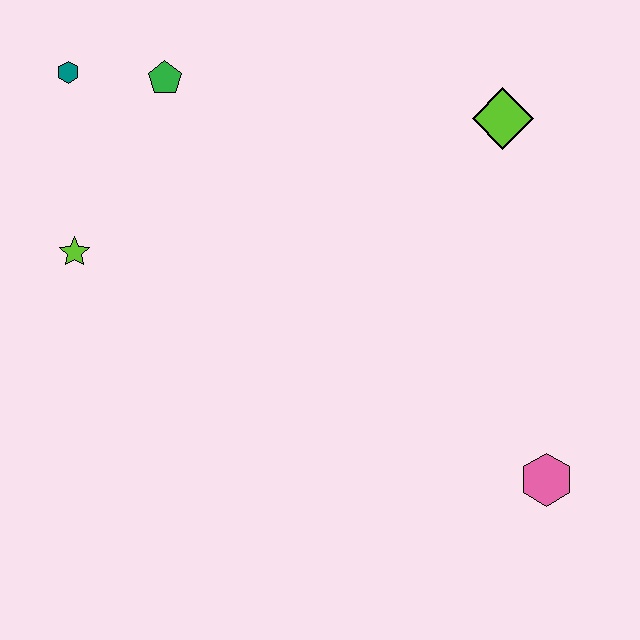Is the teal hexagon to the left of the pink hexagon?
Yes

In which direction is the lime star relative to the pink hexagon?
The lime star is to the left of the pink hexagon.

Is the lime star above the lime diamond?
No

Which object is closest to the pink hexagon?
The lime diamond is closest to the pink hexagon.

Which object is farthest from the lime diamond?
The lime star is farthest from the lime diamond.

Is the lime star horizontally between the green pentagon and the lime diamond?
No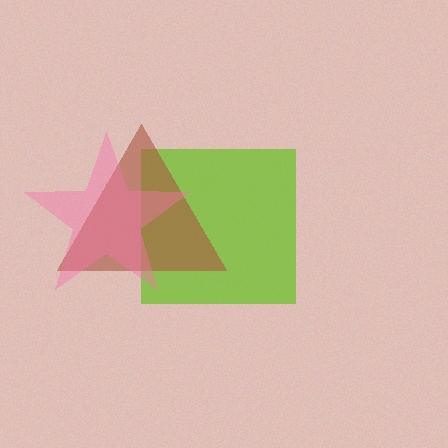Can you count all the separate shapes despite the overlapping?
Yes, there are 3 separate shapes.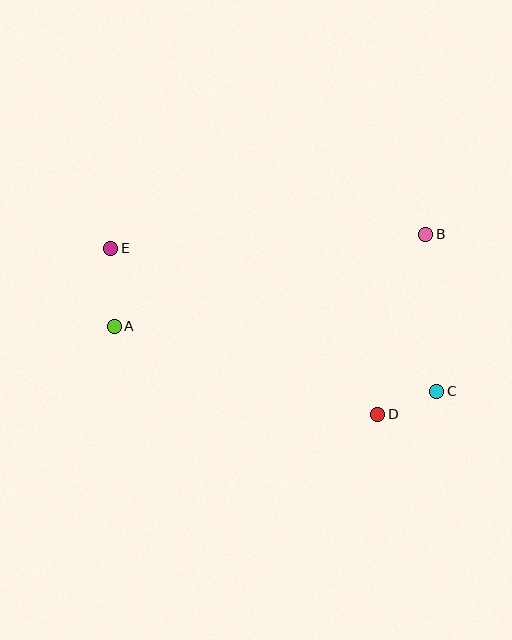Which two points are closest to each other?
Points C and D are closest to each other.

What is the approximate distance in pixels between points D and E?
The distance between D and E is approximately 314 pixels.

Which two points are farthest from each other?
Points C and E are farthest from each other.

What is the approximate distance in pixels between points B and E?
The distance between B and E is approximately 315 pixels.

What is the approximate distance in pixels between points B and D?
The distance between B and D is approximately 186 pixels.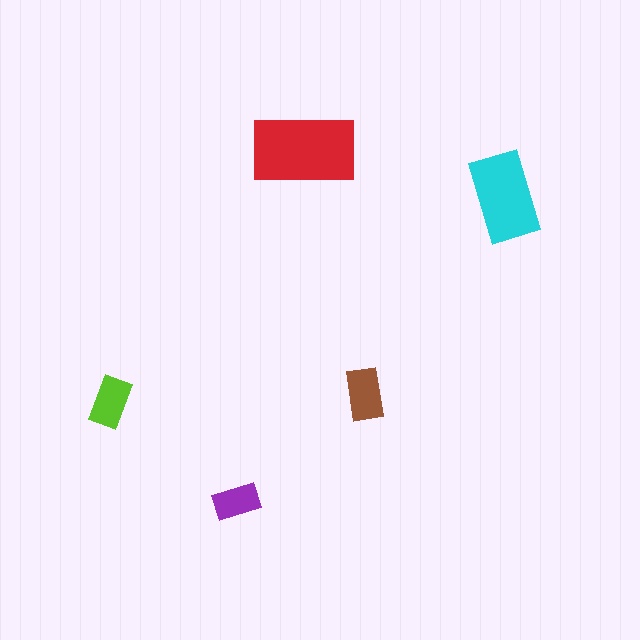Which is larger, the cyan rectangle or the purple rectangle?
The cyan one.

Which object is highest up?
The red rectangle is topmost.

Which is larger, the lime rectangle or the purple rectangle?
The lime one.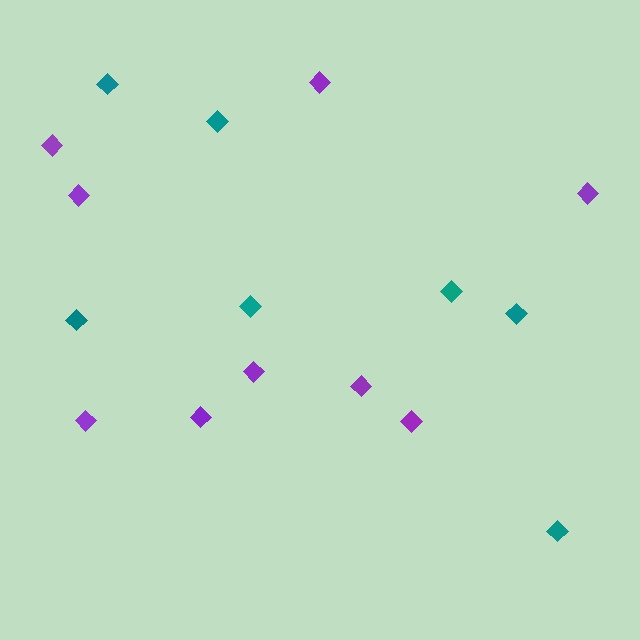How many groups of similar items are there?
There are 2 groups: one group of teal diamonds (7) and one group of purple diamonds (9).